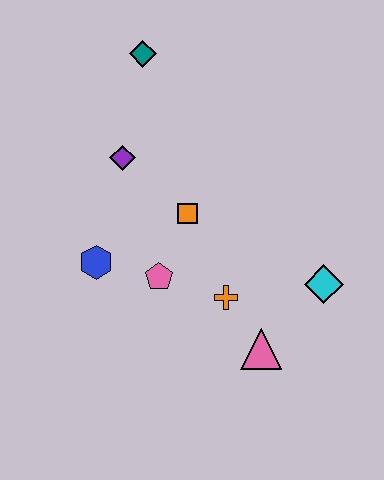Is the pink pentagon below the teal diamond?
Yes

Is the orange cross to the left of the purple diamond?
No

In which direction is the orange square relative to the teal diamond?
The orange square is below the teal diamond.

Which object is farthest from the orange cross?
The teal diamond is farthest from the orange cross.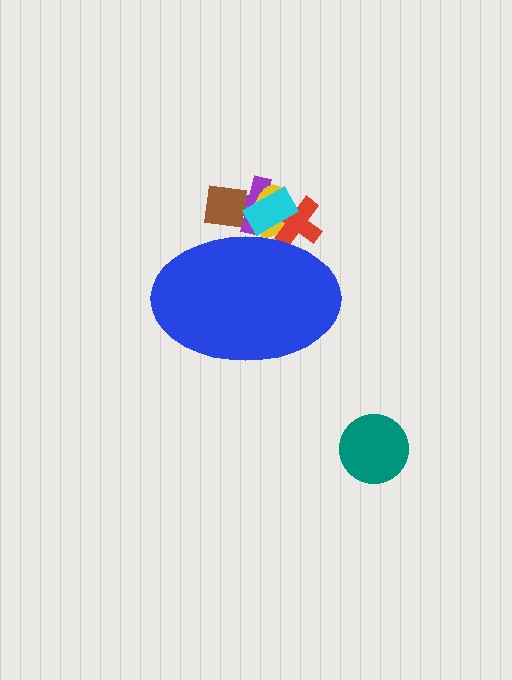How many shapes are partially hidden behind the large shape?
5 shapes are partially hidden.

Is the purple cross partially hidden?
Yes, the purple cross is partially hidden behind the blue ellipse.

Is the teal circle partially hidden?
No, the teal circle is fully visible.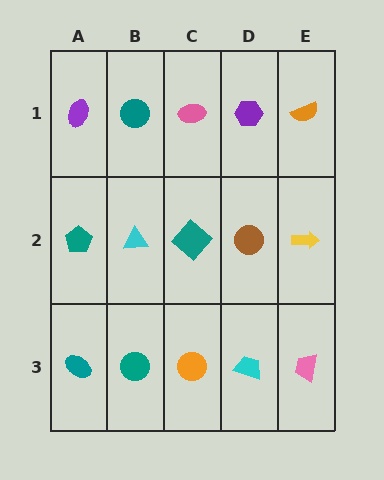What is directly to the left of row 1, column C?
A teal circle.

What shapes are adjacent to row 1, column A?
A teal pentagon (row 2, column A), a teal circle (row 1, column B).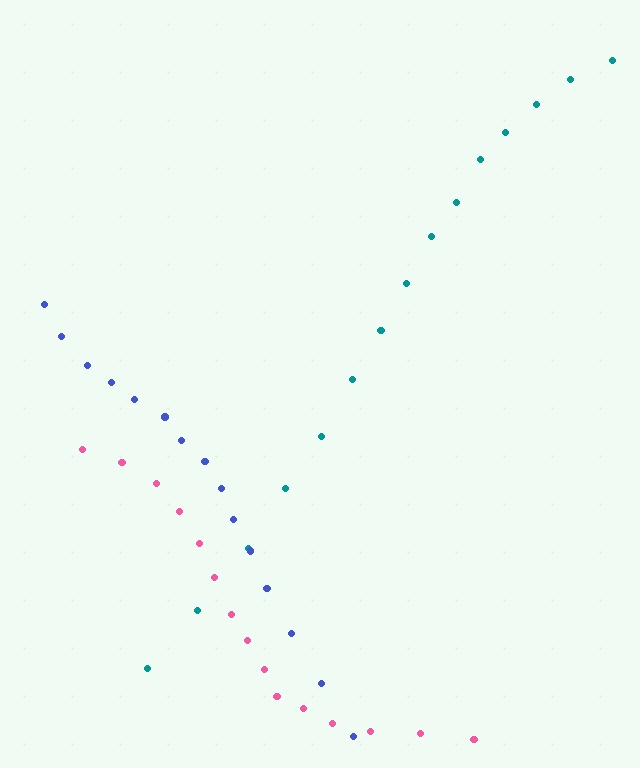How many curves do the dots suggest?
There are 3 distinct paths.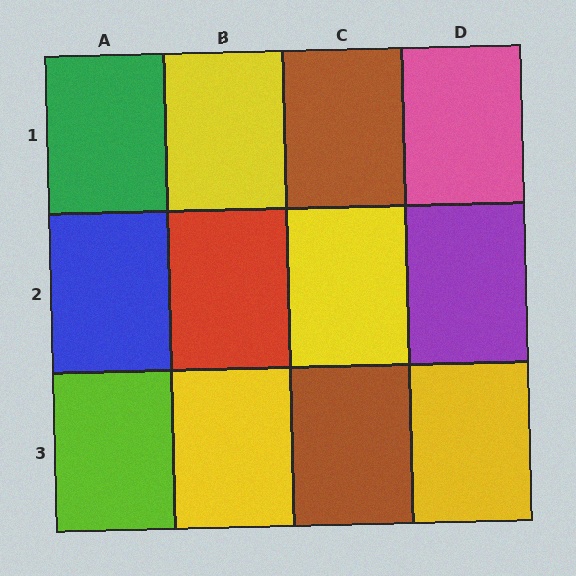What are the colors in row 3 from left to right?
Lime, yellow, brown, yellow.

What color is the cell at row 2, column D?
Purple.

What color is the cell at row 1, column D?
Pink.